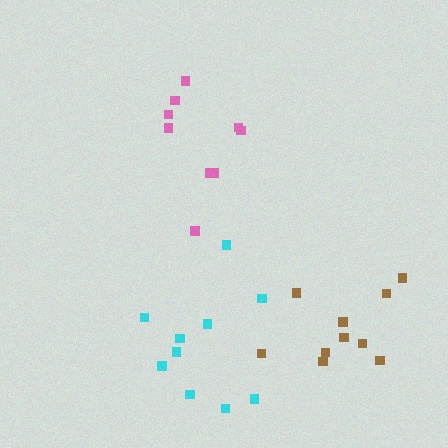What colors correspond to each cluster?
The clusters are colored: pink, brown, cyan.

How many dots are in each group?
Group 1: 9 dots, Group 2: 10 dots, Group 3: 10 dots (29 total).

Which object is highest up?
The pink cluster is topmost.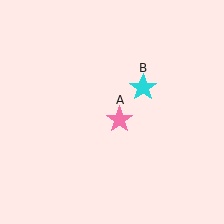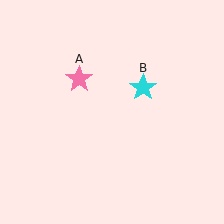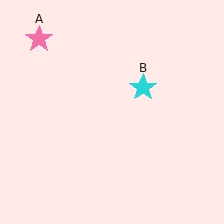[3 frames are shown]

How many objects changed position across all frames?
1 object changed position: pink star (object A).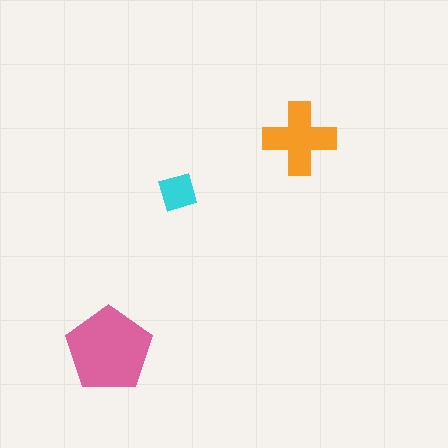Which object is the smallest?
The cyan diamond.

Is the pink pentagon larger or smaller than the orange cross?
Larger.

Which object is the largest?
The pink pentagon.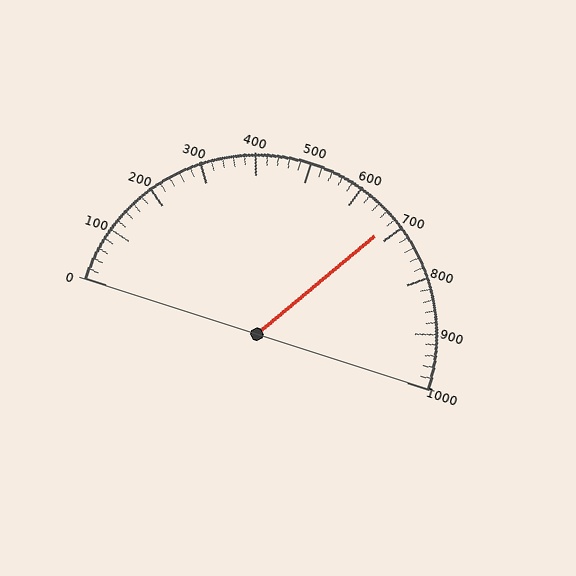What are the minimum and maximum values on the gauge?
The gauge ranges from 0 to 1000.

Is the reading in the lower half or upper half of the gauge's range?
The reading is in the upper half of the range (0 to 1000).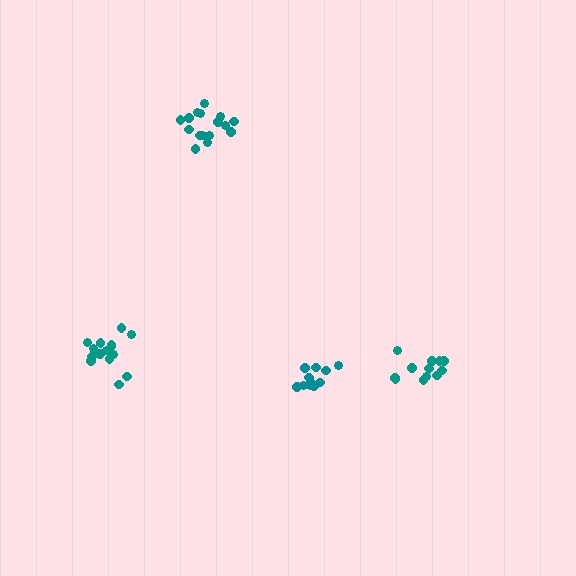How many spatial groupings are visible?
There are 4 spatial groupings.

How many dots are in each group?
Group 1: 15 dots, Group 2: 12 dots, Group 3: 16 dots, Group 4: 13 dots (56 total).